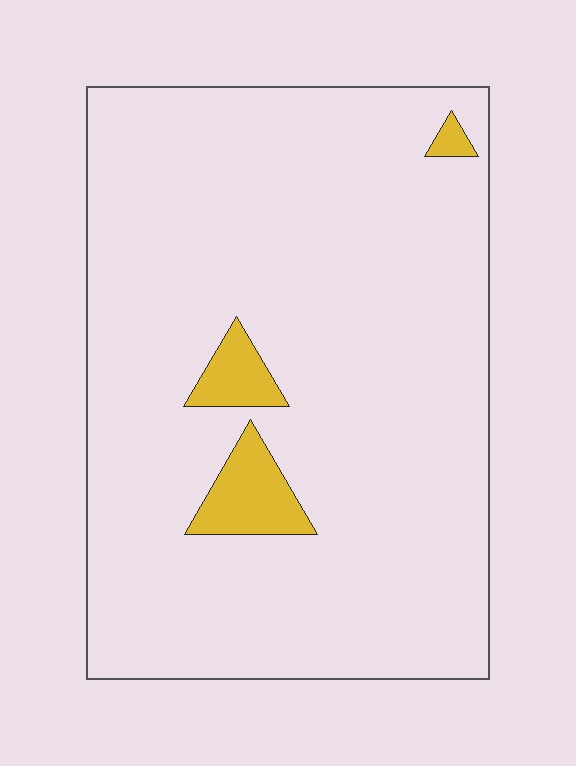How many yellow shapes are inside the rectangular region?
3.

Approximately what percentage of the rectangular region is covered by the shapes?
Approximately 5%.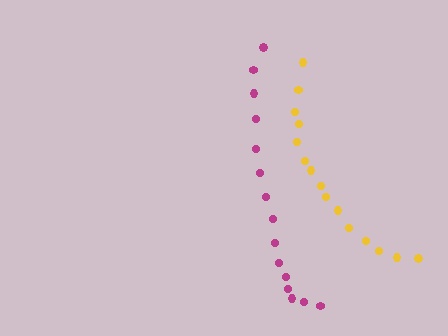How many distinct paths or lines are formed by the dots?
There are 2 distinct paths.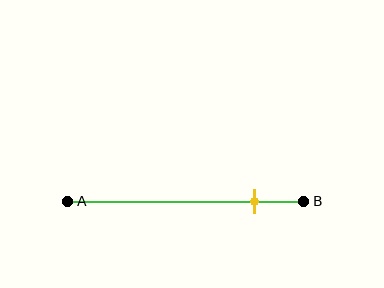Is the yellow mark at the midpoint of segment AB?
No, the mark is at about 80% from A, not at the 50% midpoint.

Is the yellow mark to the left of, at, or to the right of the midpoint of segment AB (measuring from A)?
The yellow mark is to the right of the midpoint of segment AB.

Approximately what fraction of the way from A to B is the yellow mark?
The yellow mark is approximately 80% of the way from A to B.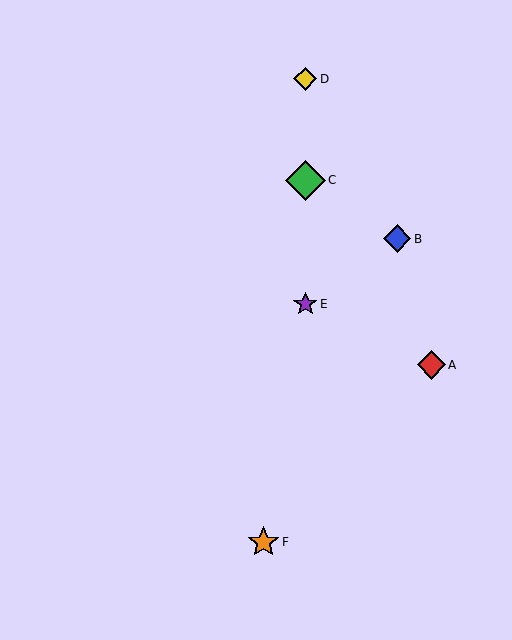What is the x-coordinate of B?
Object B is at x≈397.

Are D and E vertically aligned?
Yes, both are at x≈305.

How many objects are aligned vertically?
3 objects (C, D, E) are aligned vertically.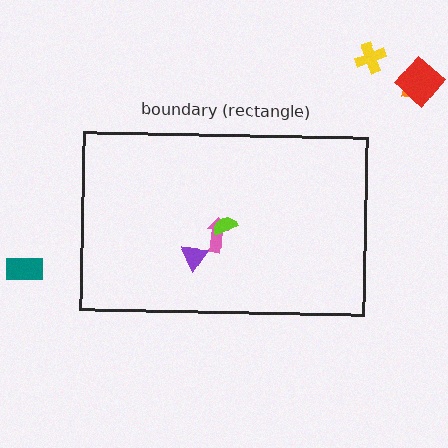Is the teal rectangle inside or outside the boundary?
Outside.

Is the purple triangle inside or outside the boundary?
Inside.